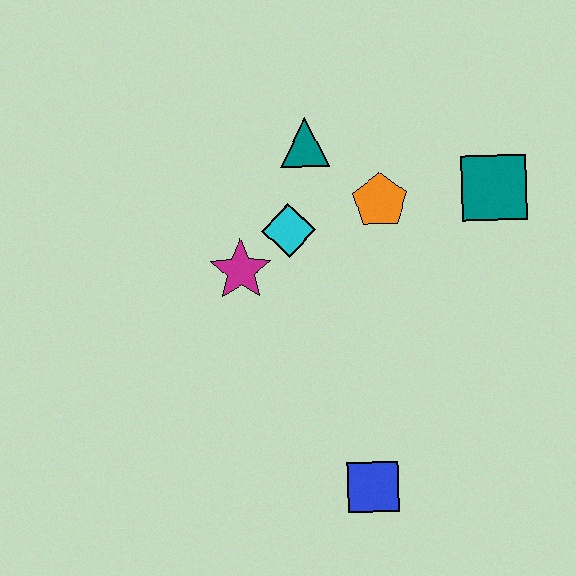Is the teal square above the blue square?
Yes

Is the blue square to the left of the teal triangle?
No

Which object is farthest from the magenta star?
The teal square is farthest from the magenta star.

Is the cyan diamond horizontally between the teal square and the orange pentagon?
No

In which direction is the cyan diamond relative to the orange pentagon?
The cyan diamond is to the left of the orange pentagon.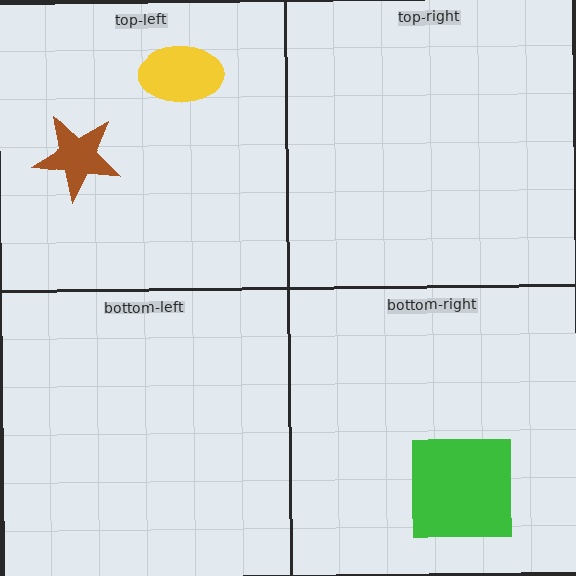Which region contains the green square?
The bottom-right region.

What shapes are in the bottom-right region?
The green square.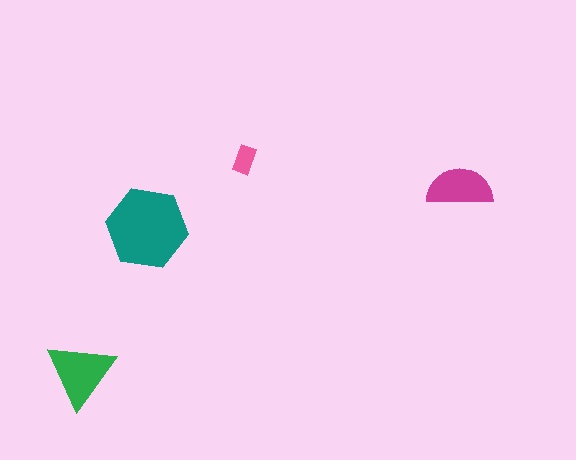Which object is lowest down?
The green triangle is bottommost.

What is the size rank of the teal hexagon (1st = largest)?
1st.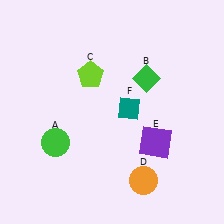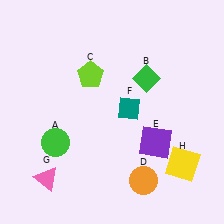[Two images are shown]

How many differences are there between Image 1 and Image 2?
There are 2 differences between the two images.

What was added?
A pink triangle (G), a yellow square (H) were added in Image 2.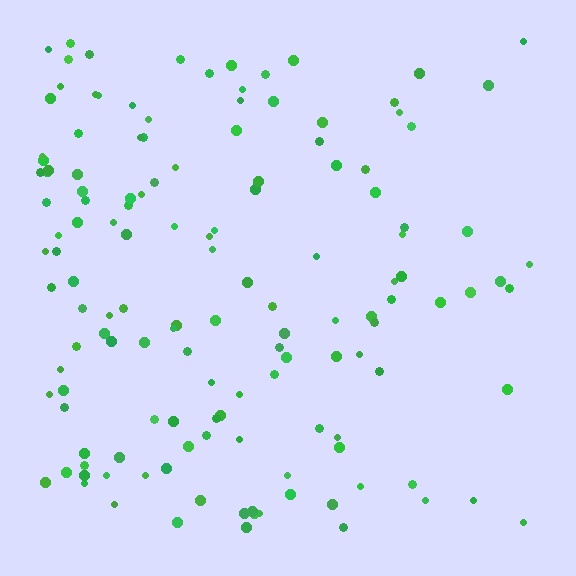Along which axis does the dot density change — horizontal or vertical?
Horizontal.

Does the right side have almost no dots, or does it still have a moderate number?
Still a moderate number, just noticeably fewer than the left.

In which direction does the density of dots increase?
From right to left, with the left side densest.